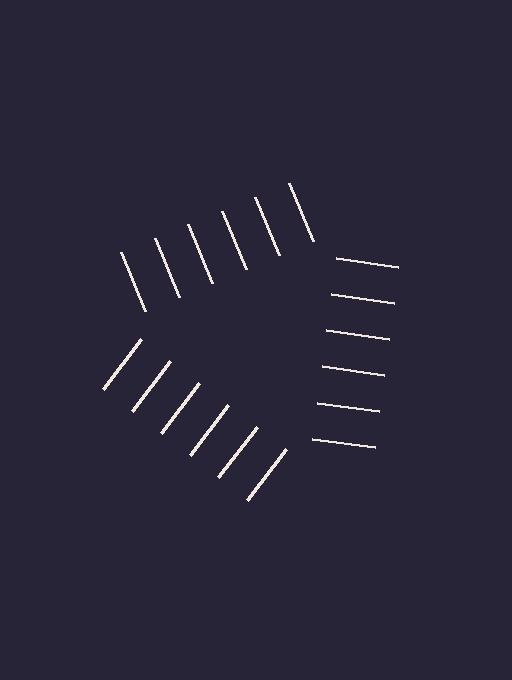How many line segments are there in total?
18 — 6 along each of the 3 edges.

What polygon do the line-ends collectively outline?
An illusory triangle — the line segments terminate on its edges but no continuous stroke is drawn.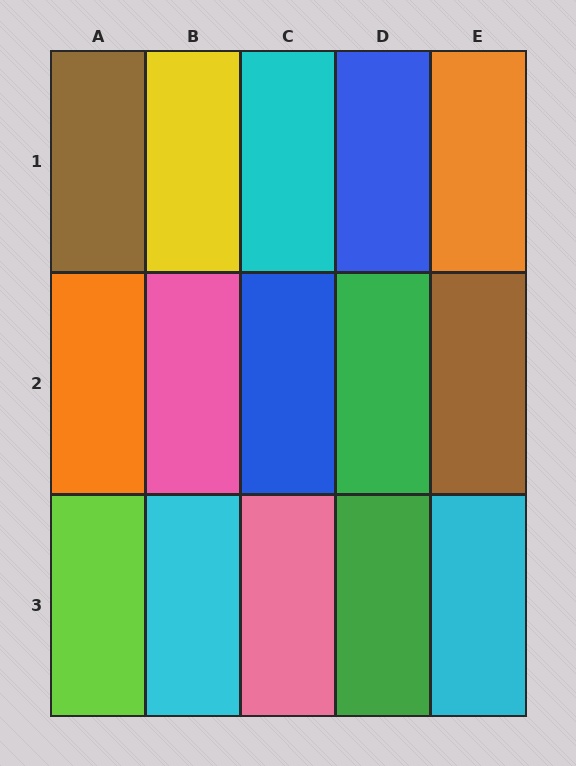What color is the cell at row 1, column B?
Yellow.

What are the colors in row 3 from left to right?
Lime, cyan, pink, green, cyan.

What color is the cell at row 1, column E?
Orange.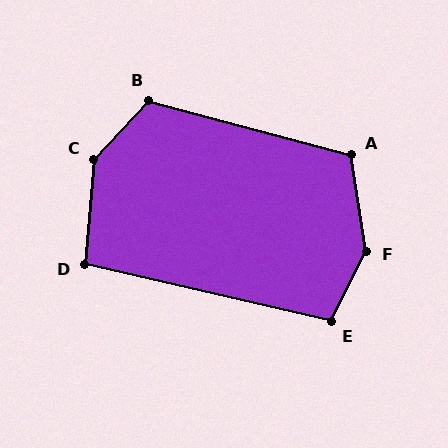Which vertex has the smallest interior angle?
D, at approximately 98 degrees.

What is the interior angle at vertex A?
Approximately 114 degrees (obtuse).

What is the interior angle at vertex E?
Approximately 103 degrees (obtuse).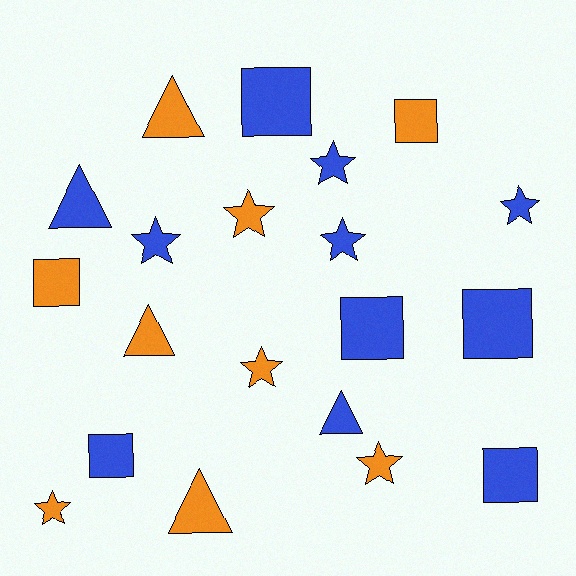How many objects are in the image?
There are 20 objects.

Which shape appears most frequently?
Star, with 8 objects.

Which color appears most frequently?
Blue, with 11 objects.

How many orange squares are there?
There are 2 orange squares.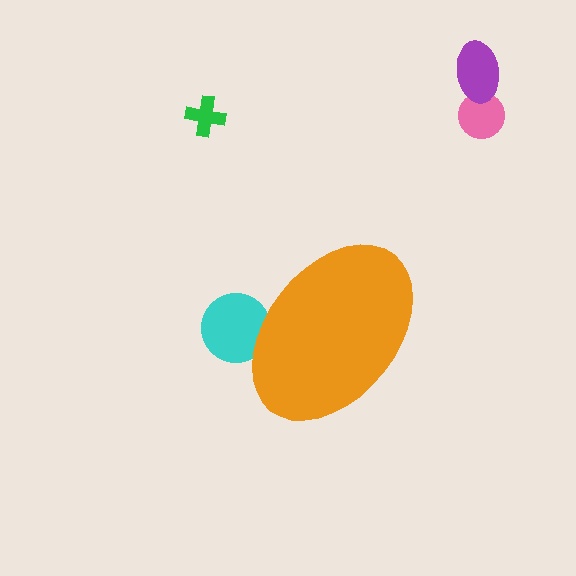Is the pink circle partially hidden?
No, the pink circle is fully visible.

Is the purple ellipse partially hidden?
No, the purple ellipse is fully visible.